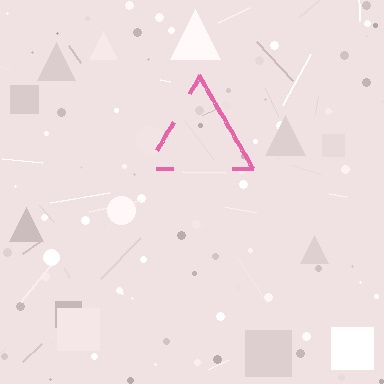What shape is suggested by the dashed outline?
The dashed outline suggests a triangle.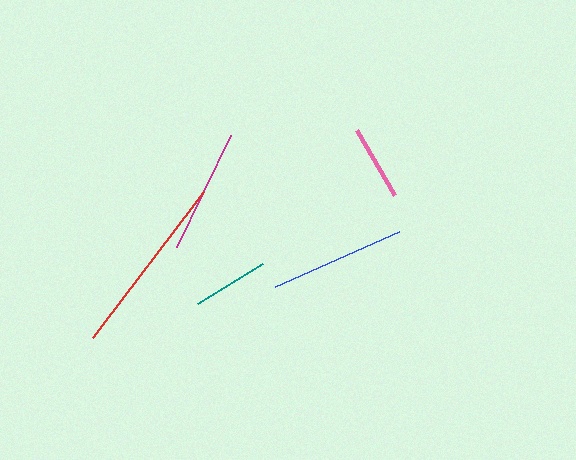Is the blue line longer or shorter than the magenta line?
The blue line is longer than the magenta line.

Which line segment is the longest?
The red line is the longest at approximately 183 pixels.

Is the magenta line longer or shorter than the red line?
The red line is longer than the magenta line.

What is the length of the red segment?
The red segment is approximately 183 pixels long.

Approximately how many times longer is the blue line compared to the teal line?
The blue line is approximately 1.8 times the length of the teal line.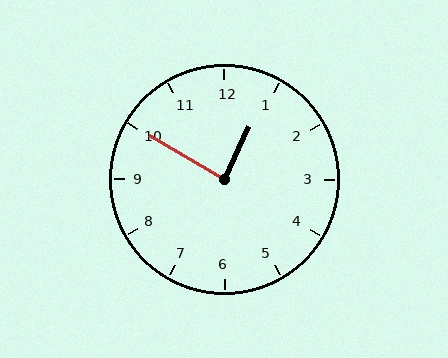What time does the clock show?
12:50.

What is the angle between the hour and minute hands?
Approximately 85 degrees.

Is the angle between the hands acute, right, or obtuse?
It is right.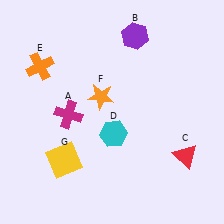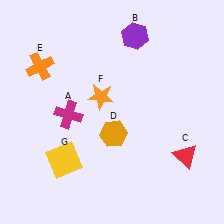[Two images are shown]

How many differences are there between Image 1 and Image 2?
There is 1 difference between the two images.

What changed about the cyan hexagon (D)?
In Image 1, D is cyan. In Image 2, it changed to orange.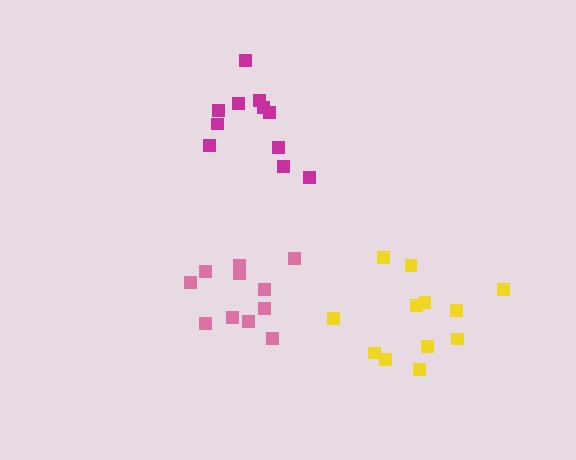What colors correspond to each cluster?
The clusters are colored: pink, magenta, yellow.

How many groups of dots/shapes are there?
There are 3 groups.